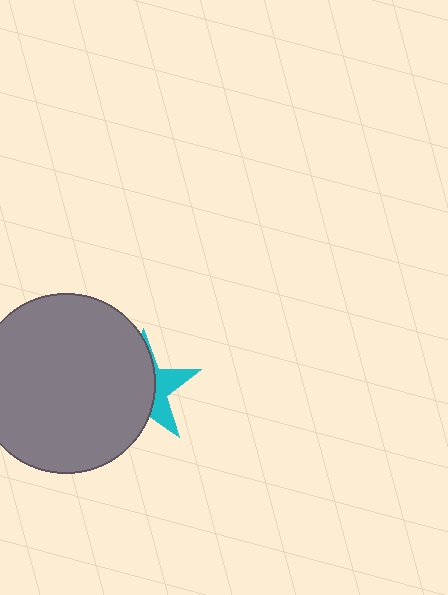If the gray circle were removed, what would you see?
You would see the complete cyan star.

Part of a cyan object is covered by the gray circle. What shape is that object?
It is a star.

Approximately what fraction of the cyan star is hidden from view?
Roughly 65% of the cyan star is hidden behind the gray circle.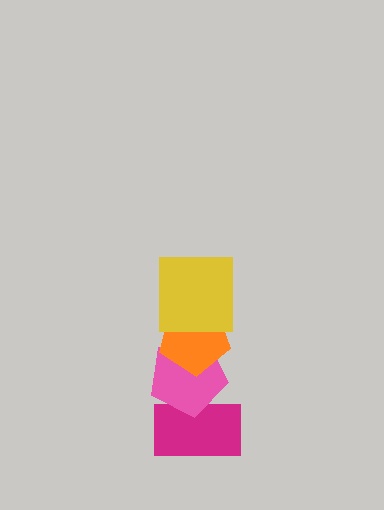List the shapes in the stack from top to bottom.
From top to bottom: the yellow square, the orange pentagon, the pink pentagon, the magenta rectangle.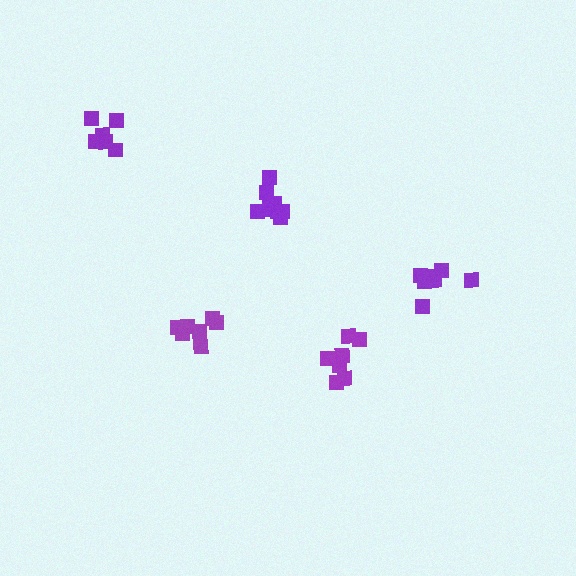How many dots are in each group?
Group 1: 7 dots, Group 2: 7 dots, Group 3: 6 dots, Group 4: 8 dots, Group 5: 9 dots (37 total).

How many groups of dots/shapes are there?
There are 5 groups.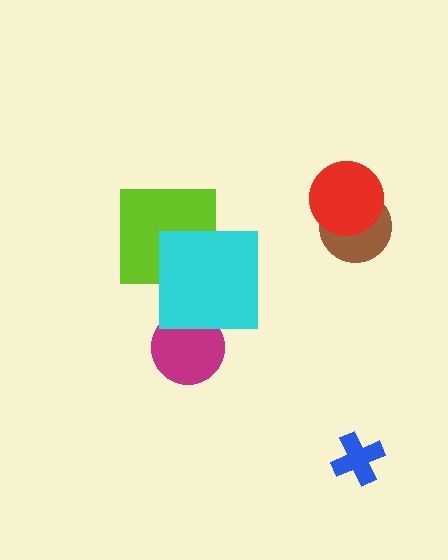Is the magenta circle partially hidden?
Yes, it is partially covered by another shape.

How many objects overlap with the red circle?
1 object overlaps with the red circle.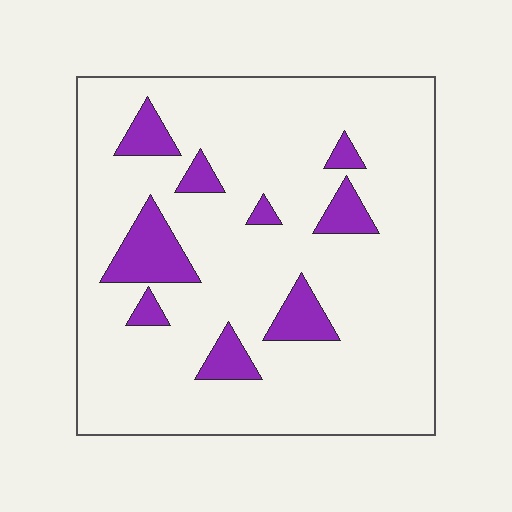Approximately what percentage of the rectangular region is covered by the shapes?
Approximately 15%.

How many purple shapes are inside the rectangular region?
9.